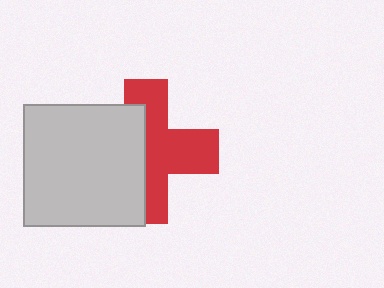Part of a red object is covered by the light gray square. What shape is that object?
It is a cross.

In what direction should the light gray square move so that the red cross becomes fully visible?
The light gray square should move left. That is the shortest direction to clear the overlap and leave the red cross fully visible.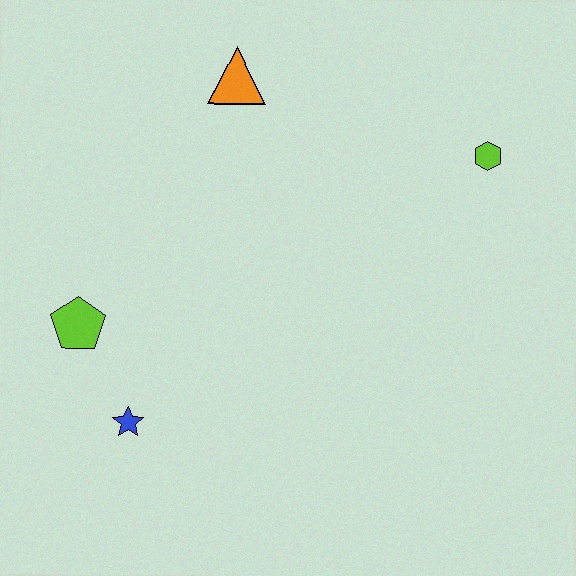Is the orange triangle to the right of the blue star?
Yes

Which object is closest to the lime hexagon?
The orange triangle is closest to the lime hexagon.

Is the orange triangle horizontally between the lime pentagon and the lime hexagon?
Yes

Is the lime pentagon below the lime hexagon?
Yes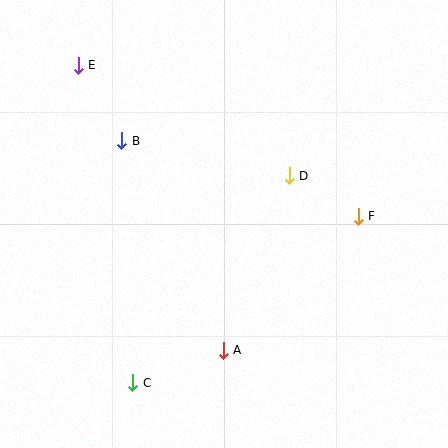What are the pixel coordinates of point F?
Point F is at (358, 216).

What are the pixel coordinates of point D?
Point D is at (289, 176).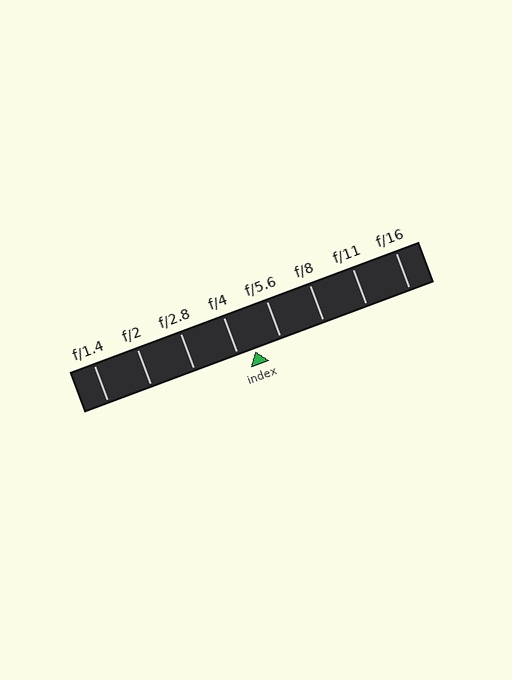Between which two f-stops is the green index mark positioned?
The index mark is between f/4 and f/5.6.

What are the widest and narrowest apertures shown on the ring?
The widest aperture shown is f/1.4 and the narrowest is f/16.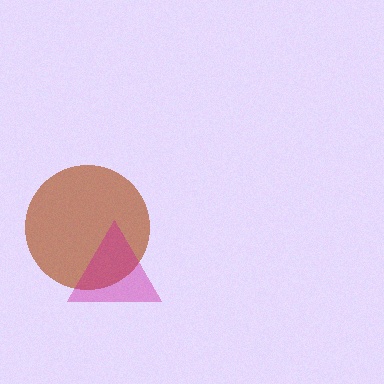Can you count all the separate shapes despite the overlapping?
Yes, there are 2 separate shapes.